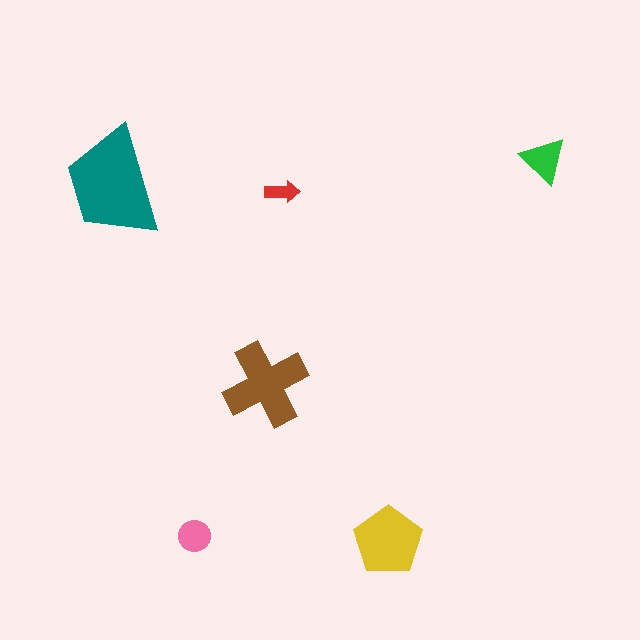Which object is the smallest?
The red arrow.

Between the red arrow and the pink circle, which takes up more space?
The pink circle.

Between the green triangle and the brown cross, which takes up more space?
The brown cross.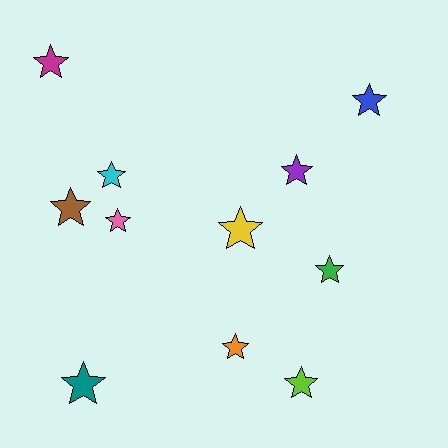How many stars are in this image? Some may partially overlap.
There are 11 stars.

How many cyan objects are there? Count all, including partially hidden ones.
There is 1 cyan object.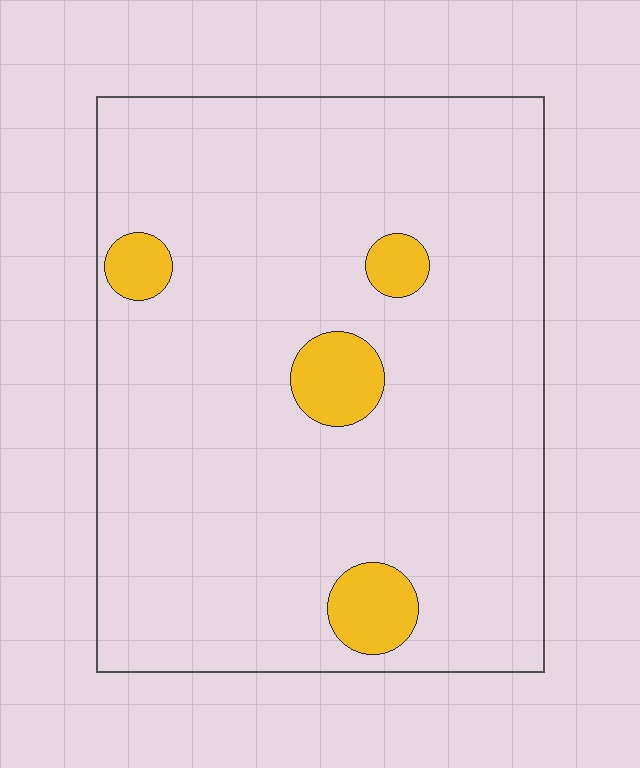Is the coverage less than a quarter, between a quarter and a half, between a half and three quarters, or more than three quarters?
Less than a quarter.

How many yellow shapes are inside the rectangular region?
4.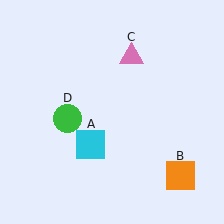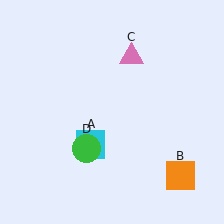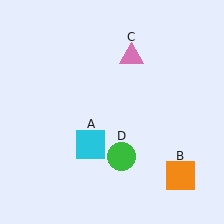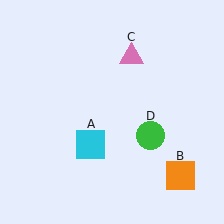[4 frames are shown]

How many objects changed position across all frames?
1 object changed position: green circle (object D).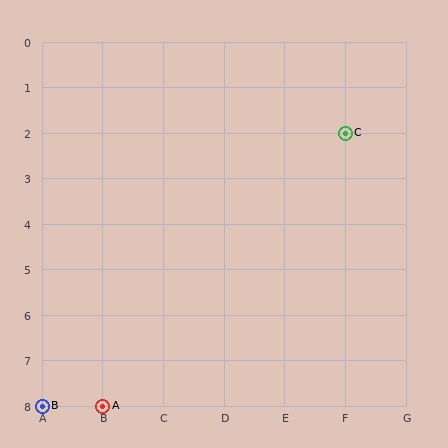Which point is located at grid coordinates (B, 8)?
Point A is at (B, 8).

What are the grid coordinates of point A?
Point A is at grid coordinates (B, 8).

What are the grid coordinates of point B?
Point B is at grid coordinates (A, 8).